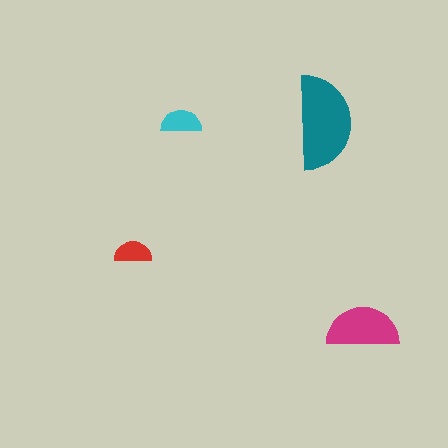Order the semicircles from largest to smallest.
the teal one, the magenta one, the cyan one, the red one.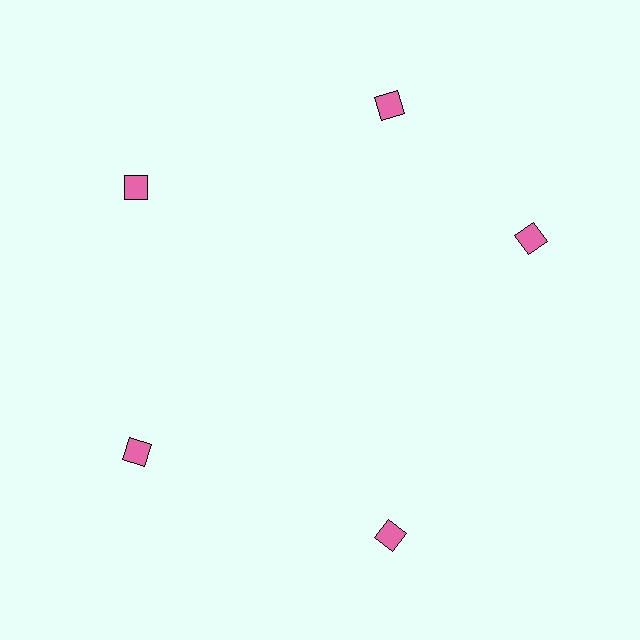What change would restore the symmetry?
The symmetry would be restored by rotating it back into even spacing with its neighbors so that all 5 diamonds sit at equal angles and equal distance from the center.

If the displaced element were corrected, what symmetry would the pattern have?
It would have 5-fold rotational symmetry — the pattern would map onto itself every 72 degrees.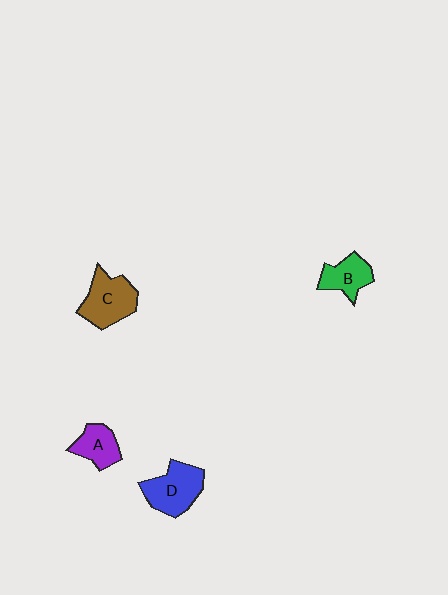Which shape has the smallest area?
Shape A (purple).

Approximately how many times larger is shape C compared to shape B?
Approximately 1.5 times.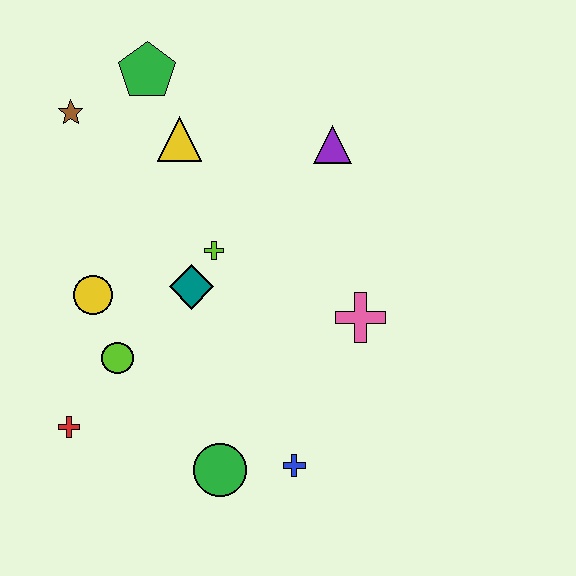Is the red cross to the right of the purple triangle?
No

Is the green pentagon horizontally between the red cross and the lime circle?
No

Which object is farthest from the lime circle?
The purple triangle is farthest from the lime circle.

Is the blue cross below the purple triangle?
Yes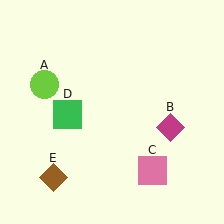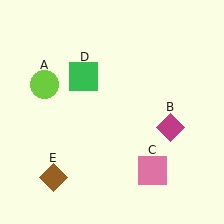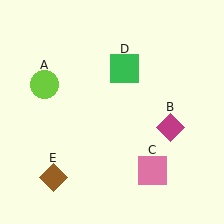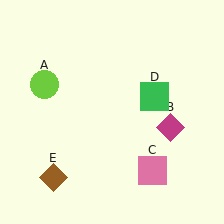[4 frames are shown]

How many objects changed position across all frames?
1 object changed position: green square (object D).